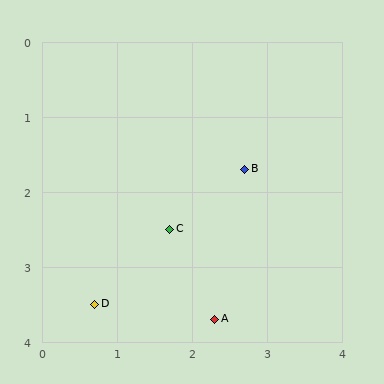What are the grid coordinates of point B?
Point B is at approximately (2.7, 1.7).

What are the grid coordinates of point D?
Point D is at approximately (0.7, 3.5).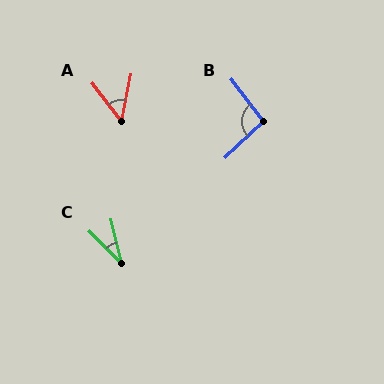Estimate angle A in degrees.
Approximately 49 degrees.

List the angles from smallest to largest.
C (33°), A (49°), B (97°).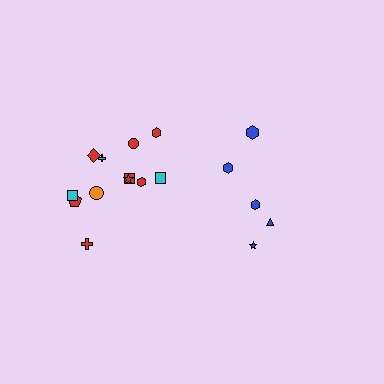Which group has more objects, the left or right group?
The left group.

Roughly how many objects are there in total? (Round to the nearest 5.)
Roughly 15 objects in total.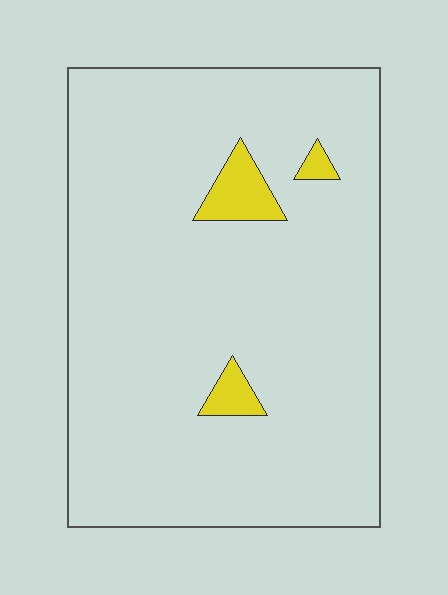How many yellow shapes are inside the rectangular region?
3.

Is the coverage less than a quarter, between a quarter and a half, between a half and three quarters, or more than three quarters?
Less than a quarter.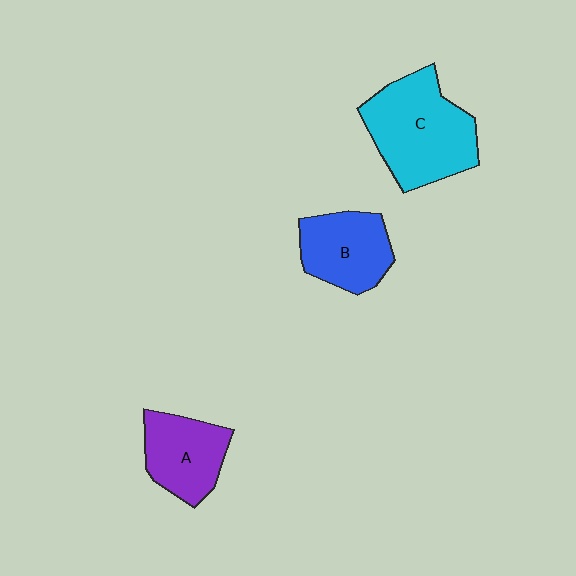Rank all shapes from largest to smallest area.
From largest to smallest: C (cyan), B (blue), A (purple).